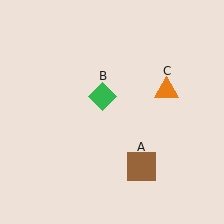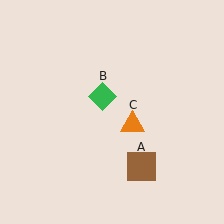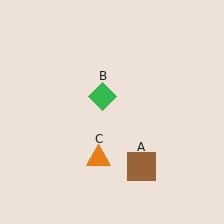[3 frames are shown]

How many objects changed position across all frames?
1 object changed position: orange triangle (object C).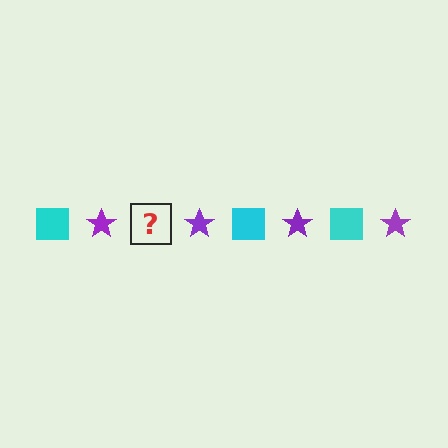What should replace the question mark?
The question mark should be replaced with a cyan square.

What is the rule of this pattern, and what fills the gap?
The rule is that the pattern alternates between cyan square and purple star. The gap should be filled with a cyan square.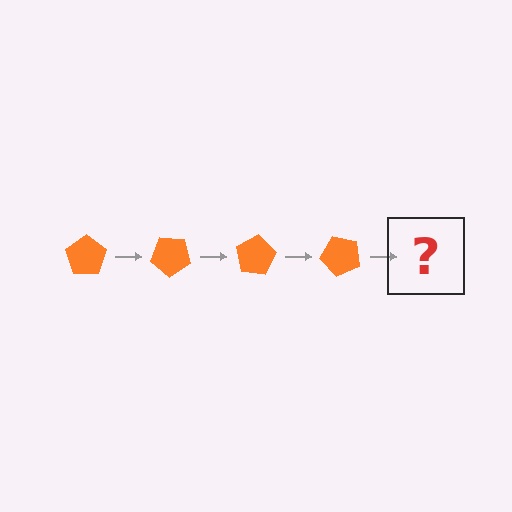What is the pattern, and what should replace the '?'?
The pattern is that the pentagon rotates 40 degrees each step. The '?' should be an orange pentagon rotated 160 degrees.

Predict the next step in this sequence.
The next step is an orange pentagon rotated 160 degrees.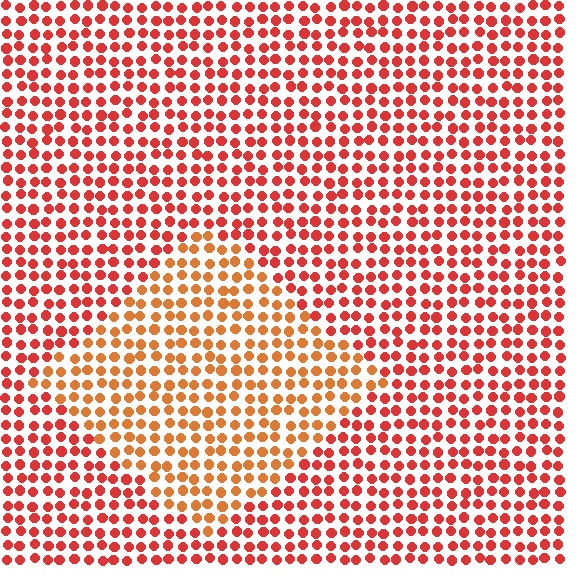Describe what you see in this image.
The image is filled with small red elements in a uniform arrangement. A diamond-shaped region is visible where the elements are tinted to a slightly different hue, forming a subtle color boundary.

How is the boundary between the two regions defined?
The boundary is defined purely by a slight shift in hue (about 26 degrees). Spacing, size, and orientation are identical on both sides.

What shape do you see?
I see a diamond.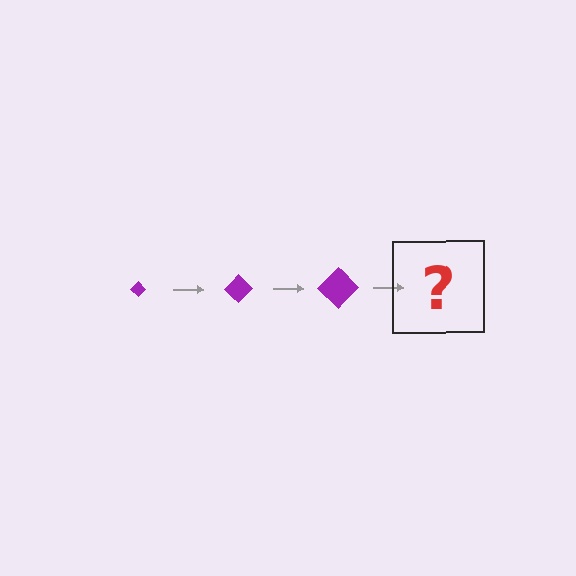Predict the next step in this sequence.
The next step is a purple diamond, larger than the previous one.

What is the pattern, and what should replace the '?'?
The pattern is that the diamond gets progressively larger each step. The '?' should be a purple diamond, larger than the previous one.